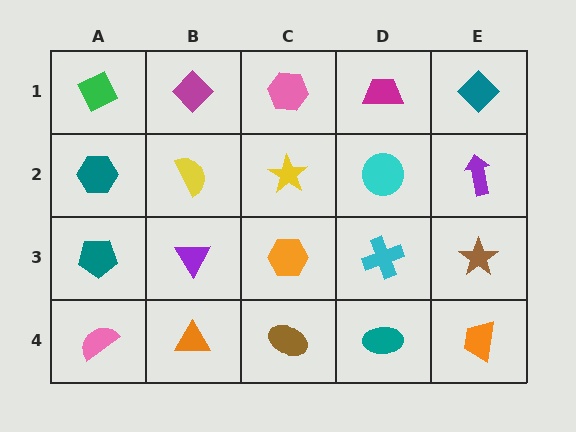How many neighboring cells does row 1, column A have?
2.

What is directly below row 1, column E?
A purple arrow.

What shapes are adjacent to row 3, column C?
A yellow star (row 2, column C), a brown ellipse (row 4, column C), a purple triangle (row 3, column B), a cyan cross (row 3, column D).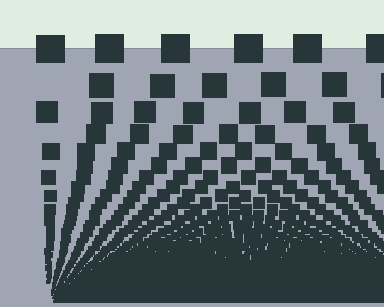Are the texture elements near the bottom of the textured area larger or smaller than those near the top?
Smaller. The gradient is inverted — elements near the bottom are smaller and denser.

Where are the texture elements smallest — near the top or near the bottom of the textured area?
Near the bottom.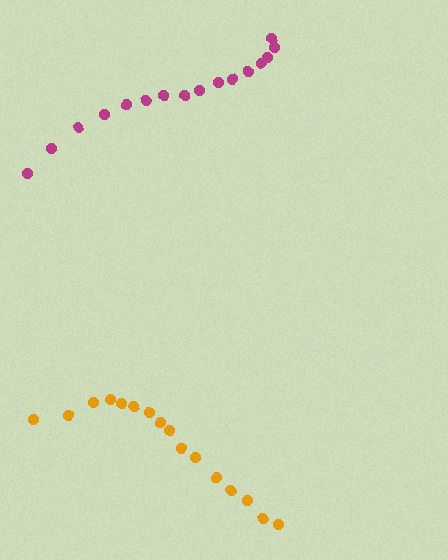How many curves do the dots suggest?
There are 2 distinct paths.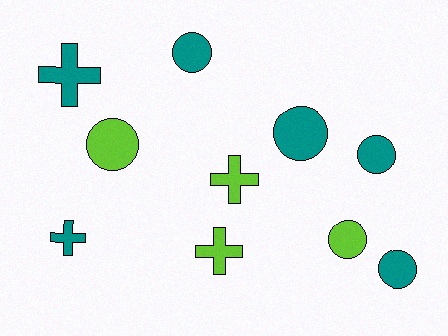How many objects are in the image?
There are 10 objects.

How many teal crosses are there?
There are 2 teal crosses.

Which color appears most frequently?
Teal, with 6 objects.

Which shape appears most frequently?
Circle, with 6 objects.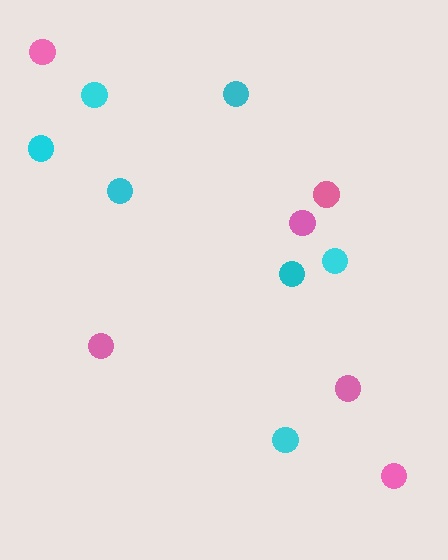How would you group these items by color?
There are 2 groups: one group of pink circles (6) and one group of cyan circles (7).